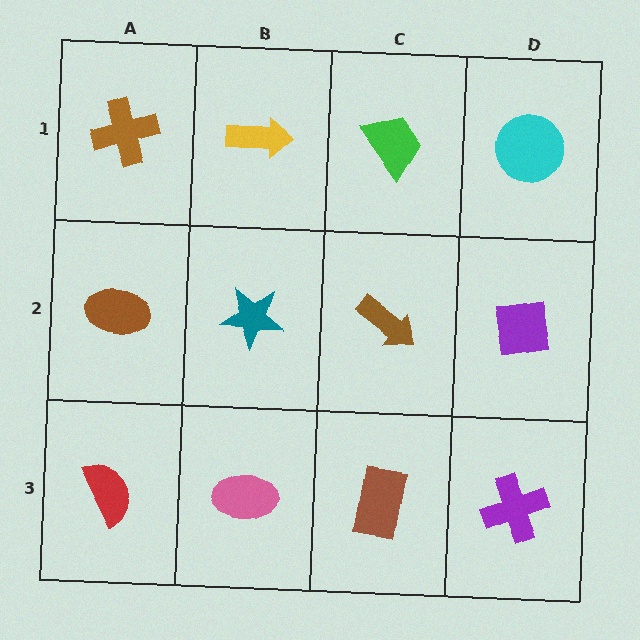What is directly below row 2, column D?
A purple cross.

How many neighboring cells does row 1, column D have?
2.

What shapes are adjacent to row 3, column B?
A teal star (row 2, column B), a red semicircle (row 3, column A), a brown rectangle (row 3, column C).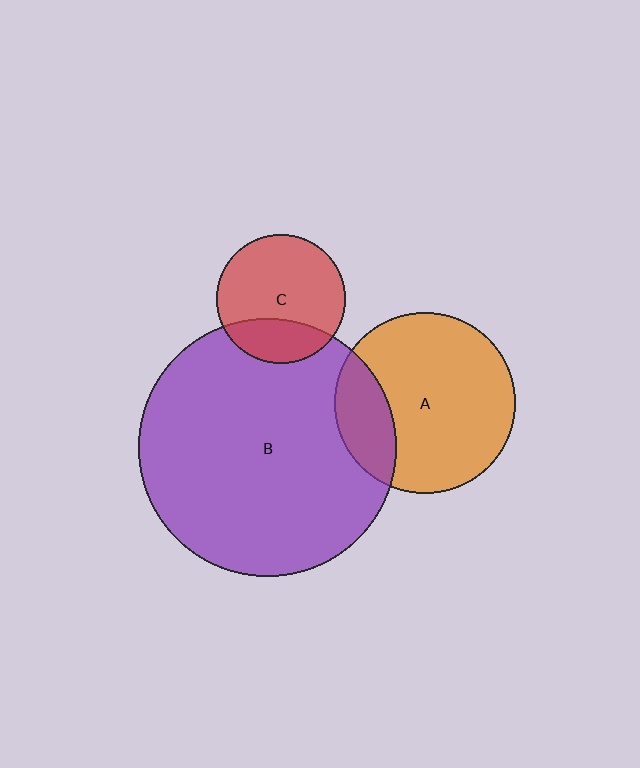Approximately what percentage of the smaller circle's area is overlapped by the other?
Approximately 25%.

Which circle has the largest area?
Circle B (purple).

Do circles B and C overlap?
Yes.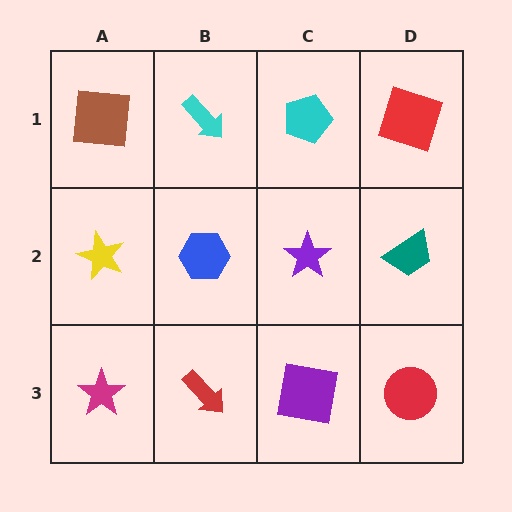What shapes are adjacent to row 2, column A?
A brown square (row 1, column A), a magenta star (row 3, column A), a blue hexagon (row 2, column B).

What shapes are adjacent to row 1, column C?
A purple star (row 2, column C), a cyan arrow (row 1, column B), a red square (row 1, column D).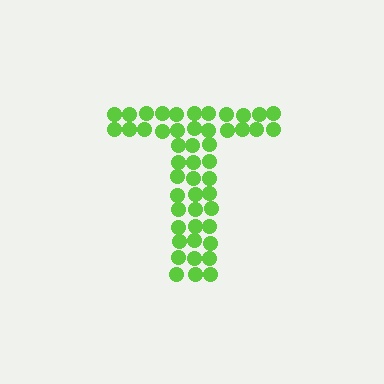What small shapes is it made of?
It is made of small circles.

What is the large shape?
The large shape is the letter T.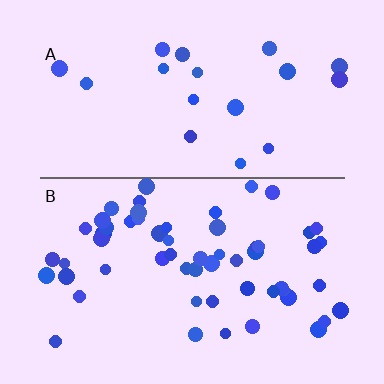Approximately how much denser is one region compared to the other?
Approximately 2.9× — region B over region A.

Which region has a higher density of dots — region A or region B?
B (the bottom).